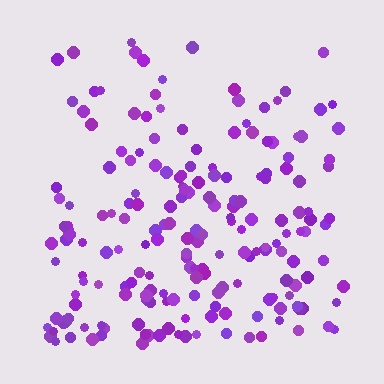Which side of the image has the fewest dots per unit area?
The top.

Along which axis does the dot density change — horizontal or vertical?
Vertical.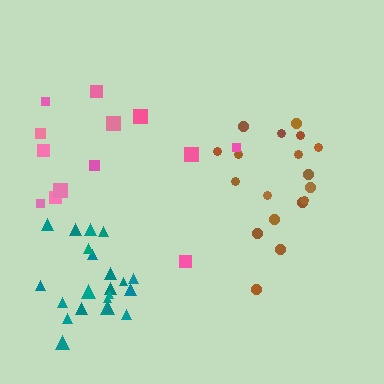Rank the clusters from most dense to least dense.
teal, brown, pink.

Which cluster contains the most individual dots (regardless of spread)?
Teal (22).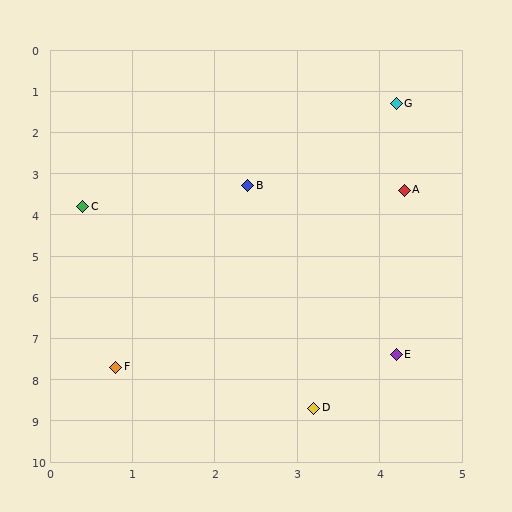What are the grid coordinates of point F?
Point F is at approximately (0.8, 7.7).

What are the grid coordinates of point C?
Point C is at approximately (0.4, 3.8).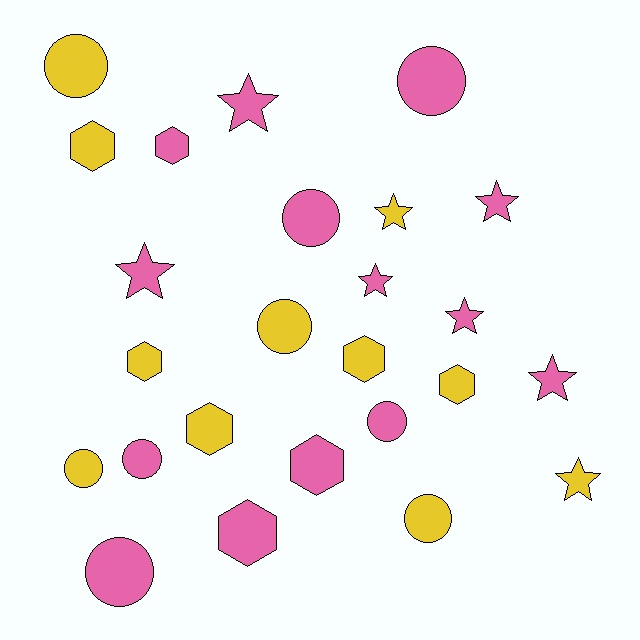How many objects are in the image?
There are 25 objects.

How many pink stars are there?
There are 6 pink stars.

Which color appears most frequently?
Pink, with 14 objects.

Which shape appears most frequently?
Circle, with 9 objects.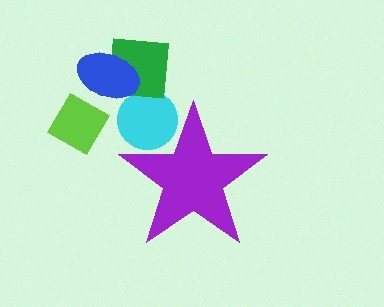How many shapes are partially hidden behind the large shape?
1 shape is partially hidden.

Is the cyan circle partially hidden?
Yes, the cyan circle is partially hidden behind the purple star.